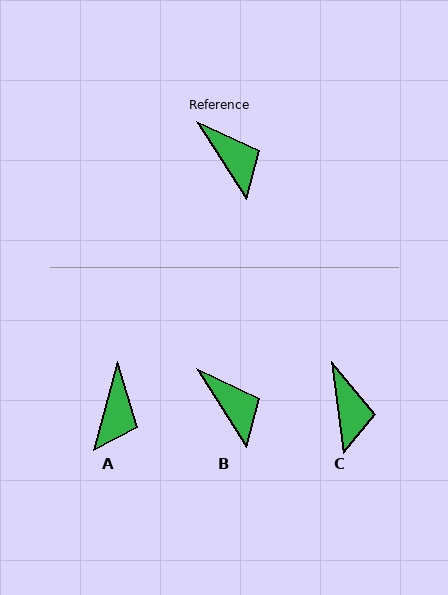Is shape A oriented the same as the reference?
No, it is off by about 47 degrees.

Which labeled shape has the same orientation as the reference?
B.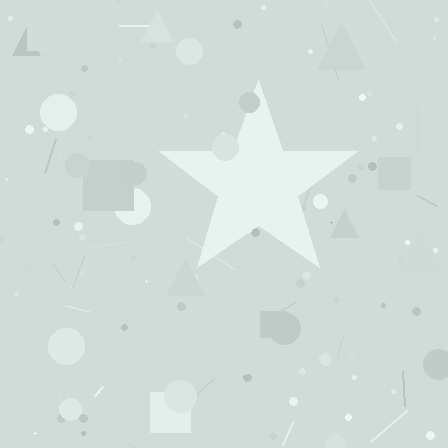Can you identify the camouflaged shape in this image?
The camouflaged shape is a star.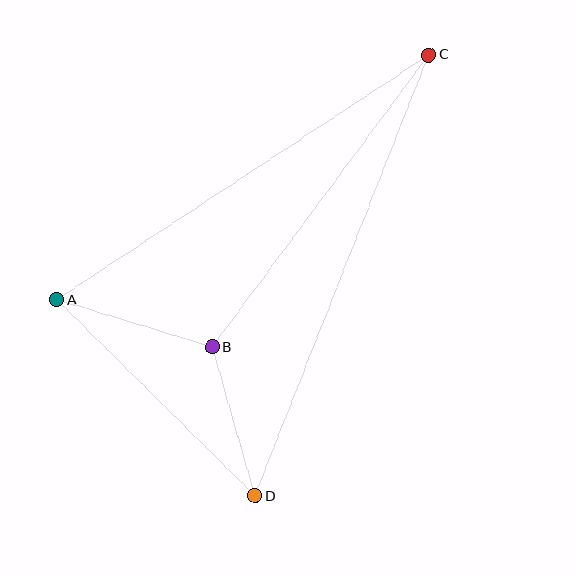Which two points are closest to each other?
Points B and D are closest to each other.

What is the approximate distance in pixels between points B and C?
The distance between B and C is approximately 364 pixels.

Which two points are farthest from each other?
Points C and D are farthest from each other.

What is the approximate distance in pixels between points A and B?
The distance between A and B is approximately 162 pixels.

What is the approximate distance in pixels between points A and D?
The distance between A and D is approximately 279 pixels.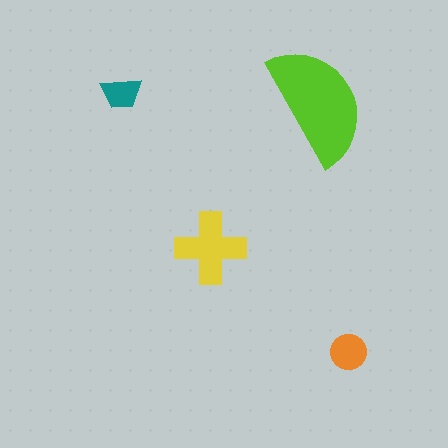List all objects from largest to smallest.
The lime semicircle, the yellow cross, the orange circle, the teal trapezoid.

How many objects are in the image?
There are 4 objects in the image.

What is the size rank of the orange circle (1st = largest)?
3rd.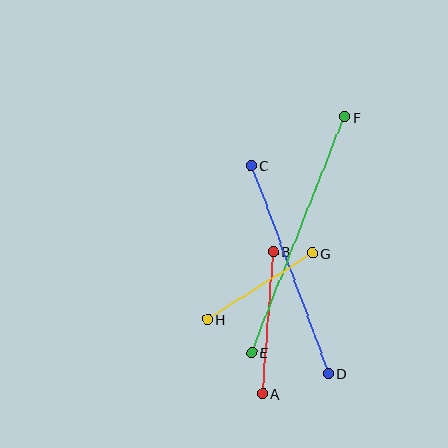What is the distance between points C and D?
The distance is approximately 222 pixels.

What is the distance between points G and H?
The distance is approximately 124 pixels.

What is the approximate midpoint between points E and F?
The midpoint is at approximately (298, 235) pixels.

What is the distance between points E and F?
The distance is approximately 253 pixels.